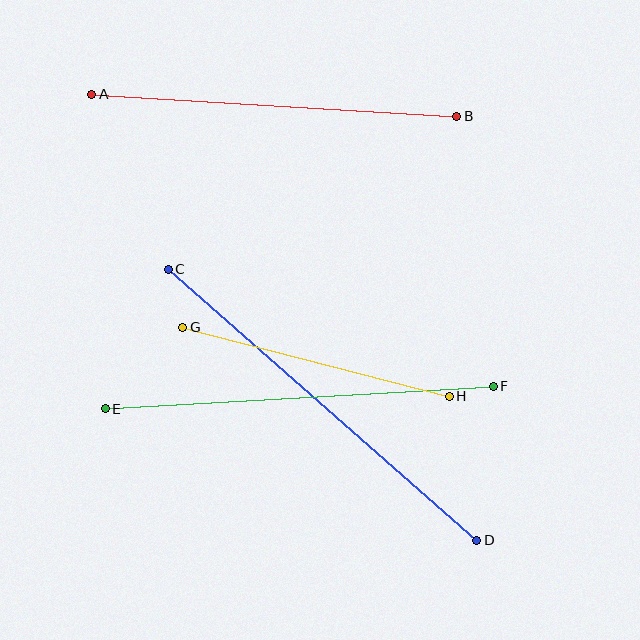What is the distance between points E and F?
The distance is approximately 389 pixels.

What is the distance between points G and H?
The distance is approximately 275 pixels.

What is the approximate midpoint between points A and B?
The midpoint is at approximately (274, 105) pixels.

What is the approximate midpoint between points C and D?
The midpoint is at approximately (322, 405) pixels.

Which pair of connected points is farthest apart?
Points C and D are farthest apart.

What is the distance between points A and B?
The distance is approximately 365 pixels.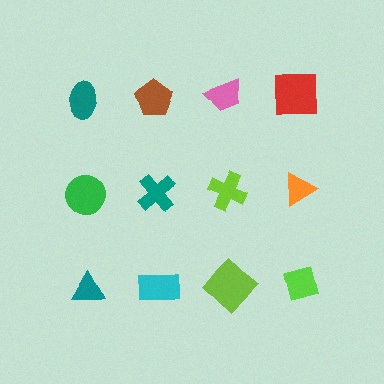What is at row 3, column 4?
A lime square.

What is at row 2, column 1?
A green circle.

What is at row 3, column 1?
A teal triangle.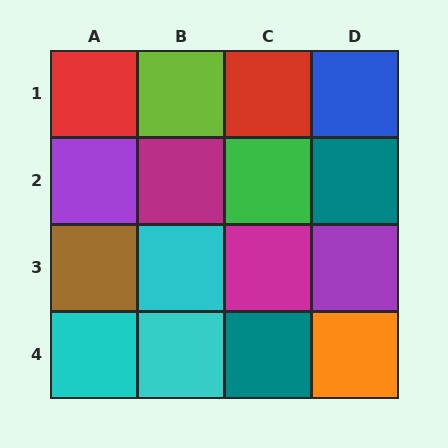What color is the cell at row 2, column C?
Green.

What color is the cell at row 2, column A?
Purple.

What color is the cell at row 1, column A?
Red.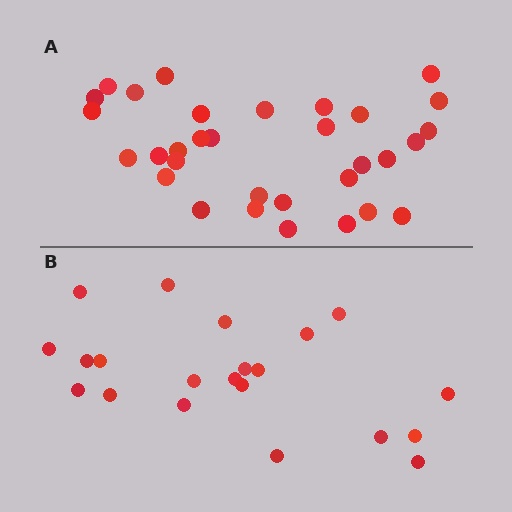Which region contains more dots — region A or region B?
Region A (the top region) has more dots.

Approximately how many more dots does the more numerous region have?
Region A has roughly 12 or so more dots than region B.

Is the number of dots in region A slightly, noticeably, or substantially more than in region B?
Region A has substantially more. The ratio is roughly 1.5 to 1.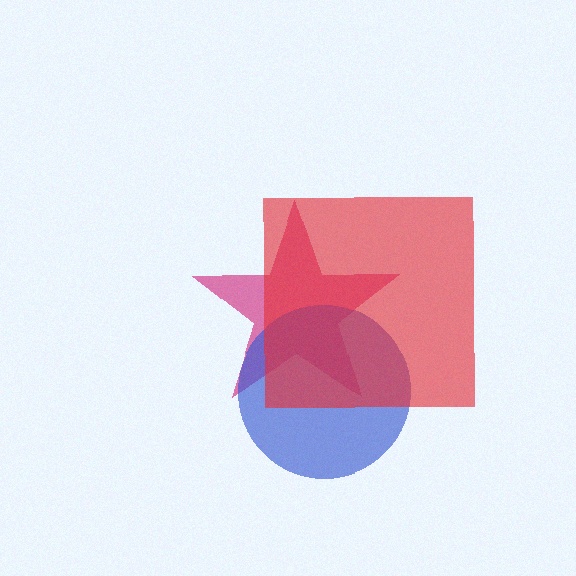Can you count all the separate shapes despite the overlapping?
Yes, there are 3 separate shapes.